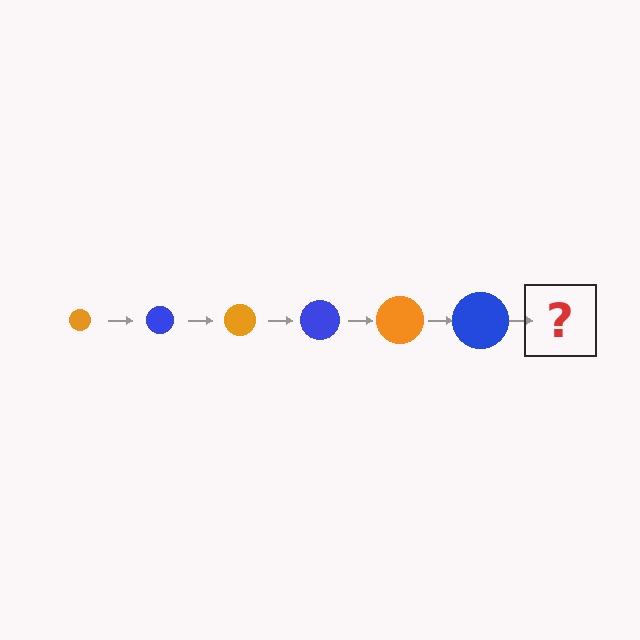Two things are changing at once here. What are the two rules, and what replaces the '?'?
The two rules are that the circle grows larger each step and the color cycles through orange and blue. The '?' should be an orange circle, larger than the previous one.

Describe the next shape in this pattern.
It should be an orange circle, larger than the previous one.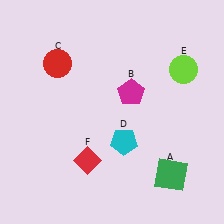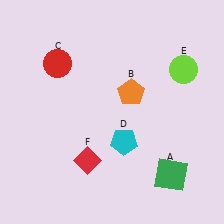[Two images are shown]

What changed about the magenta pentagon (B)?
In Image 1, B is magenta. In Image 2, it changed to orange.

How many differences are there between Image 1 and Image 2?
There is 1 difference between the two images.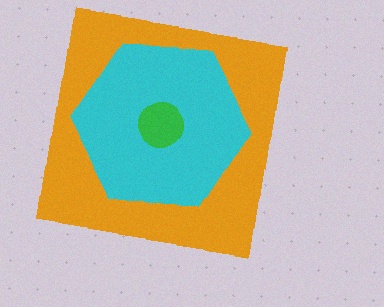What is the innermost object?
The green circle.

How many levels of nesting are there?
3.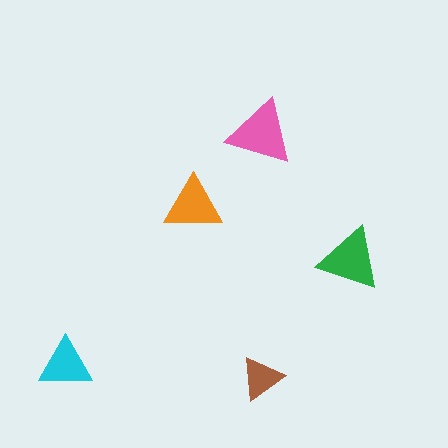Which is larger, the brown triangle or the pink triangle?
The pink one.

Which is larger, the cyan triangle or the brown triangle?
The cyan one.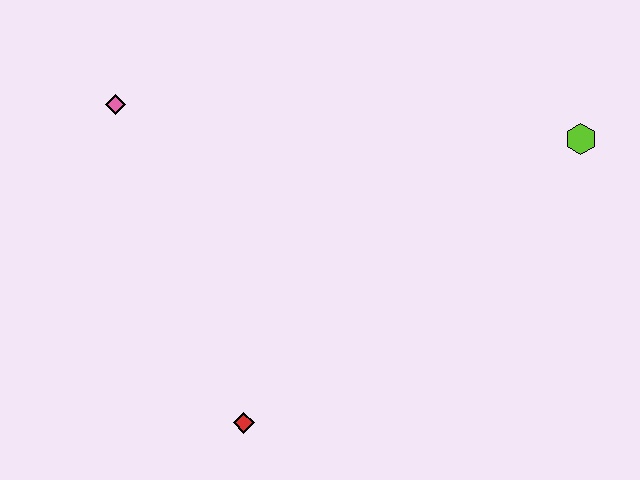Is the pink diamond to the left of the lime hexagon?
Yes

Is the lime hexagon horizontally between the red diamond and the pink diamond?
No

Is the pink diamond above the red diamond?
Yes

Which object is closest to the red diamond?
The pink diamond is closest to the red diamond.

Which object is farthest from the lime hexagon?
The pink diamond is farthest from the lime hexagon.